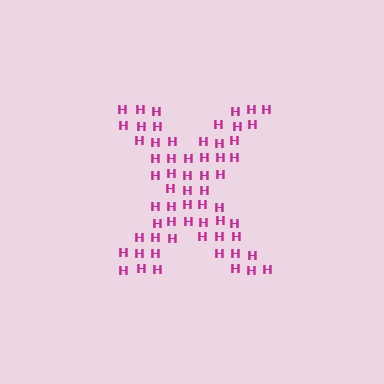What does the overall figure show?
The overall figure shows the letter X.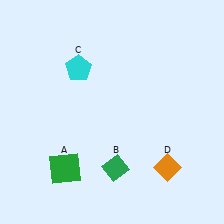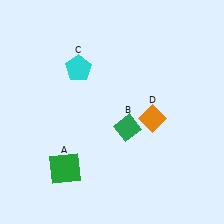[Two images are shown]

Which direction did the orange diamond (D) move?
The orange diamond (D) moved up.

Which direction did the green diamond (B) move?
The green diamond (B) moved up.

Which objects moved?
The objects that moved are: the green diamond (B), the orange diamond (D).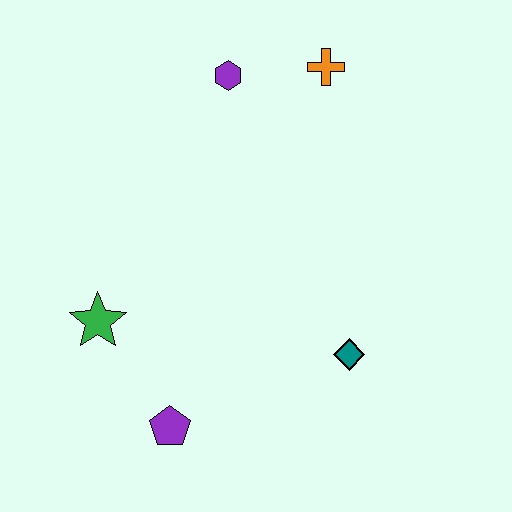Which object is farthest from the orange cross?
The purple pentagon is farthest from the orange cross.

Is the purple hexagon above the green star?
Yes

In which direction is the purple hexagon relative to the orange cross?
The purple hexagon is to the left of the orange cross.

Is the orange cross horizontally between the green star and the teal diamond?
Yes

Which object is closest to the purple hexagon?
The orange cross is closest to the purple hexagon.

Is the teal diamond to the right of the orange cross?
Yes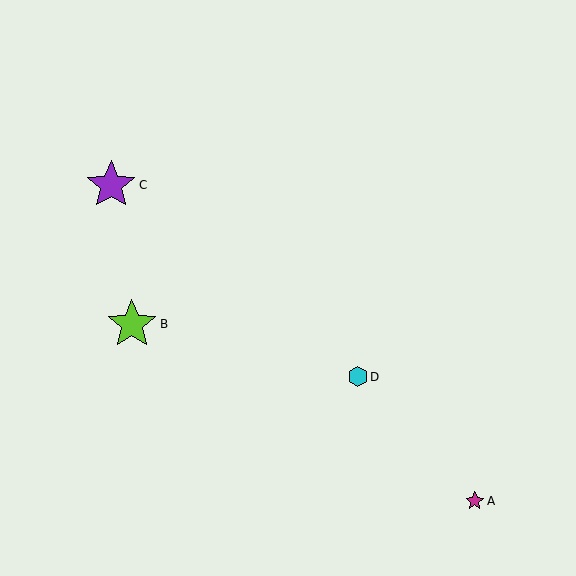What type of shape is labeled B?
Shape B is a lime star.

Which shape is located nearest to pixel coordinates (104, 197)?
The purple star (labeled C) at (111, 185) is nearest to that location.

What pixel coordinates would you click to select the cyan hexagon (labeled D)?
Click at (358, 377) to select the cyan hexagon D.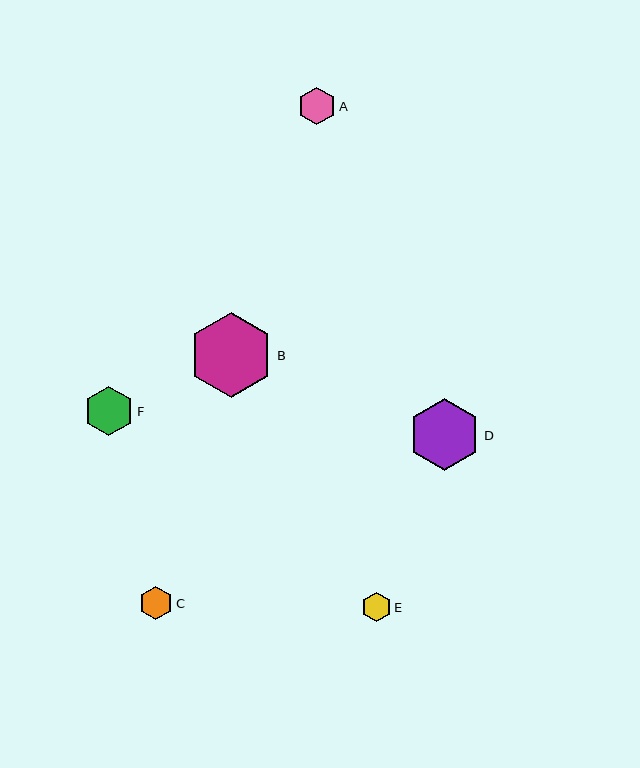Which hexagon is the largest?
Hexagon B is the largest with a size of approximately 85 pixels.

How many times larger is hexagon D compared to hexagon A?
Hexagon D is approximately 1.9 times the size of hexagon A.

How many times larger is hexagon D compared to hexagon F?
Hexagon D is approximately 1.5 times the size of hexagon F.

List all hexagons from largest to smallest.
From largest to smallest: B, D, F, A, C, E.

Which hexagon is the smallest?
Hexagon E is the smallest with a size of approximately 29 pixels.